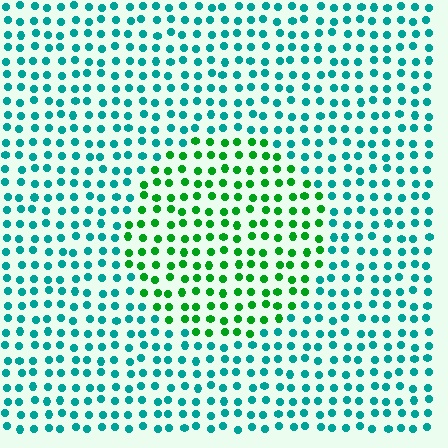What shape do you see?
I see a circle.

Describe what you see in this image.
The image is filled with small teal elements in a uniform arrangement. A circle-shaped region is visible where the elements are tinted to a slightly different hue, forming a subtle color boundary.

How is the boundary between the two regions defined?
The boundary is defined purely by a slight shift in hue (about 47 degrees). Spacing, size, and orientation are identical on both sides.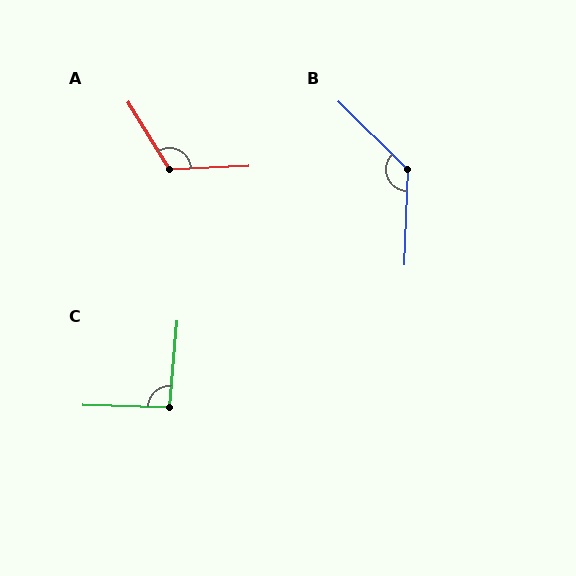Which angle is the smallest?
C, at approximately 93 degrees.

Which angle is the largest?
B, at approximately 133 degrees.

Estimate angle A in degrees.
Approximately 119 degrees.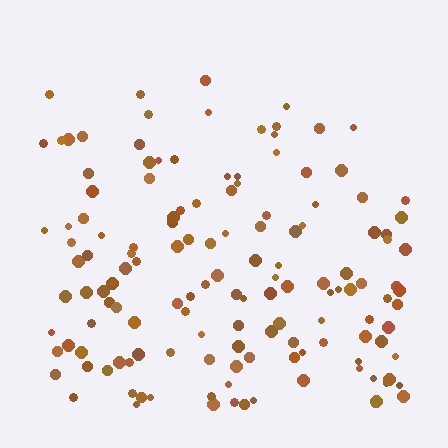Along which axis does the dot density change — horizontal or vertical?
Vertical.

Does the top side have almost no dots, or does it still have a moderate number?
Still a moderate number, just noticeably fewer than the bottom.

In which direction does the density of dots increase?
From top to bottom, with the bottom side densest.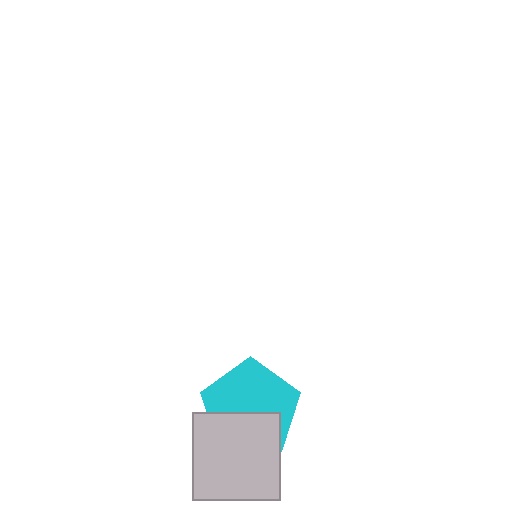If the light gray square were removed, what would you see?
You would see the complete cyan pentagon.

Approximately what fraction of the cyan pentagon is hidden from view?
Roughly 41% of the cyan pentagon is hidden behind the light gray square.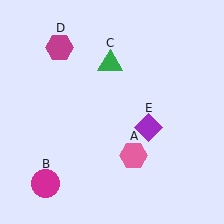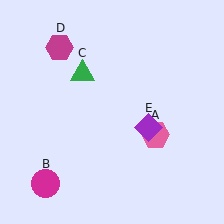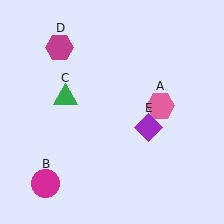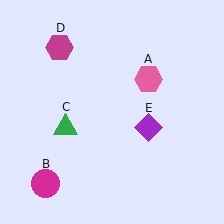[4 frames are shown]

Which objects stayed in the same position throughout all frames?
Magenta circle (object B) and magenta hexagon (object D) and purple diamond (object E) remained stationary.